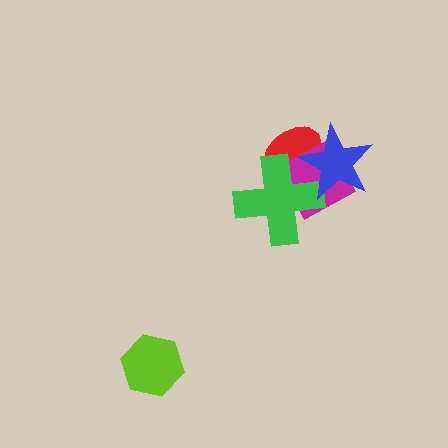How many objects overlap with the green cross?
3 objects overlap with the green cross.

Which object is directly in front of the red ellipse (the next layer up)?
The magenta diamond is directly in front of the red ellipse.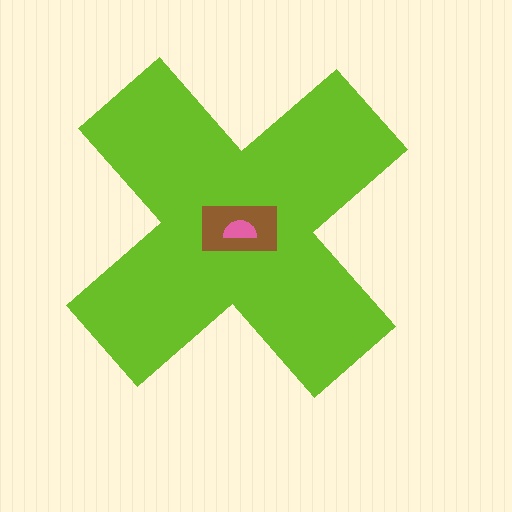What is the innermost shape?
The pink semicircle.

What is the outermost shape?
The lime cross.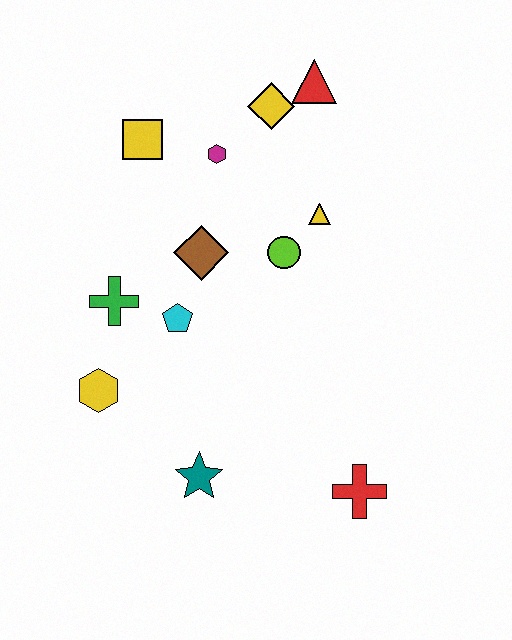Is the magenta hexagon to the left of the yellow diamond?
Yes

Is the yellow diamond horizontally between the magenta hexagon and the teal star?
No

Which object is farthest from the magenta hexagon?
The red cross is farthest from the magenta hexagon.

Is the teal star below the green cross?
Yes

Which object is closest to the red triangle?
The yellow diamond is closest to the red triangle.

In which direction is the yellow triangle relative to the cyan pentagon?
The yellow triangle is to the right of the cyan pentagon.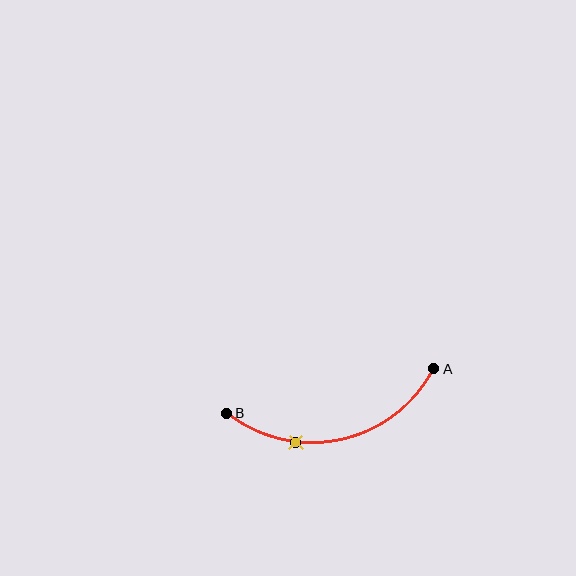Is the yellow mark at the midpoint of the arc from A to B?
No. The yellow mark lies on the arc but is closer to endpoint B. The arc midpoint would be at the point on the curve equidistant along the arc from both A and B.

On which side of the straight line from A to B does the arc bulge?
The arc bulges below the straight line connecting A and B.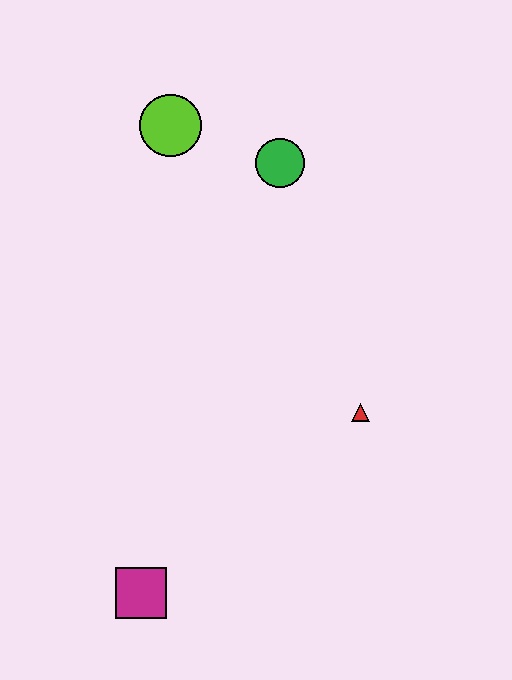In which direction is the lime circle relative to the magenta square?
The lime circle is above the magenta square.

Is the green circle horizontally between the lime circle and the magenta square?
No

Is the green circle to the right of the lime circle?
Yes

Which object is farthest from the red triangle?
The lime circle is farthest from the red triangle.